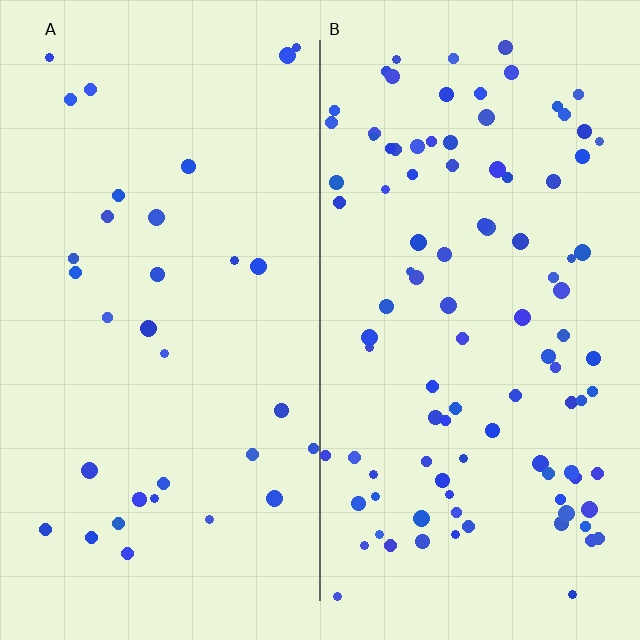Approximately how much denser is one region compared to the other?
Approximately 3.1× — region B over region A.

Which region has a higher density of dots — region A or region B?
B (the right).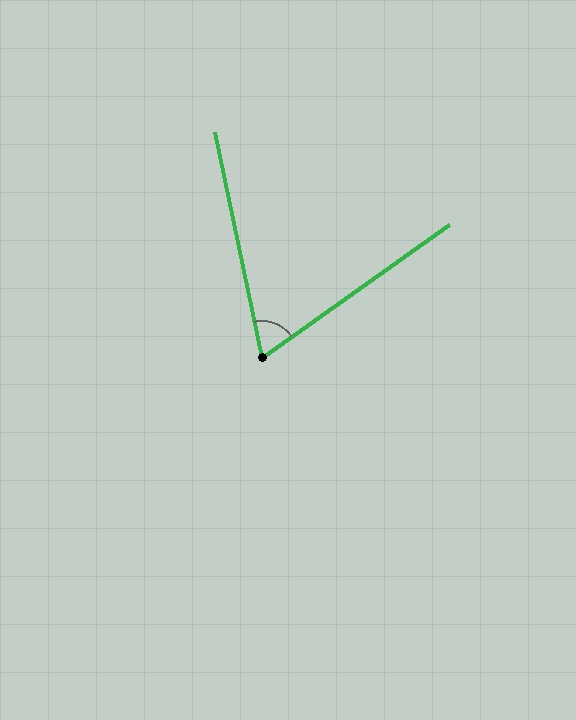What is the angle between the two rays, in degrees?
Approximately 67 degrees.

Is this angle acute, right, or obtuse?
It is acute.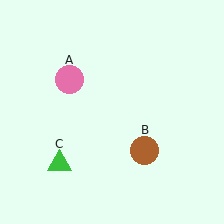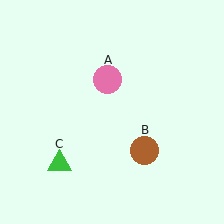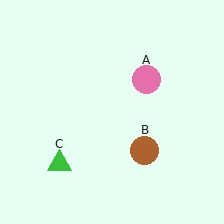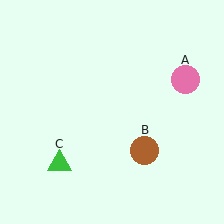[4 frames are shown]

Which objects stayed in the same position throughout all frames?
Brown circle (object B) and green triangle (object C) remained stationary.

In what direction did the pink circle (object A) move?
The pink circle (object A) moved right.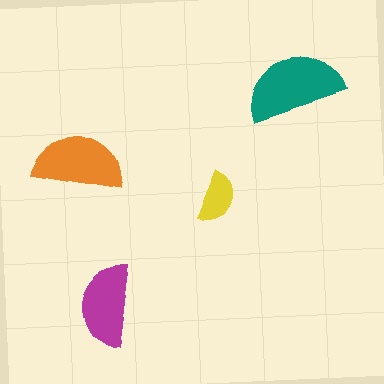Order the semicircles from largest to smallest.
the teal one, the orange one, the magenta one, the yellow one.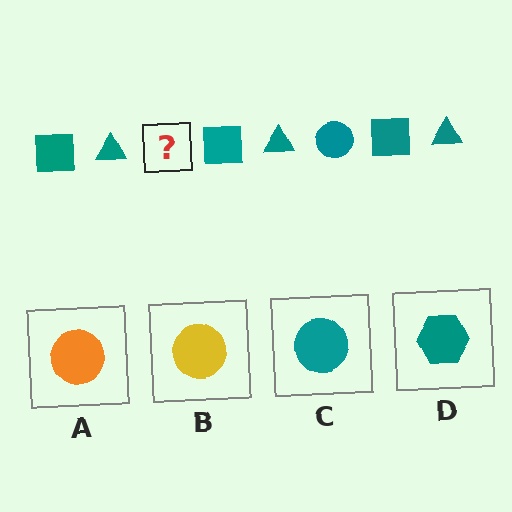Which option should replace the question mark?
Option C.